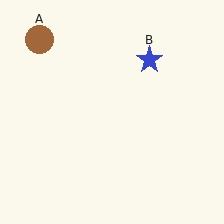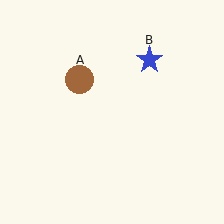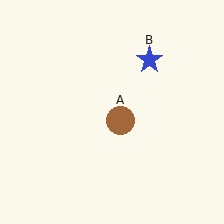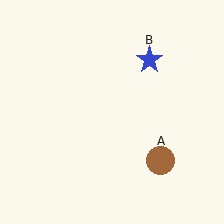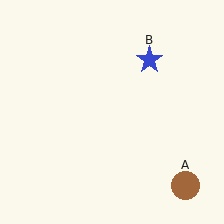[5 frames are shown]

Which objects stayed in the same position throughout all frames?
Blue star (object B) remained stationary.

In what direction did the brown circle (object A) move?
The brown circle (object A) moved down and to the right.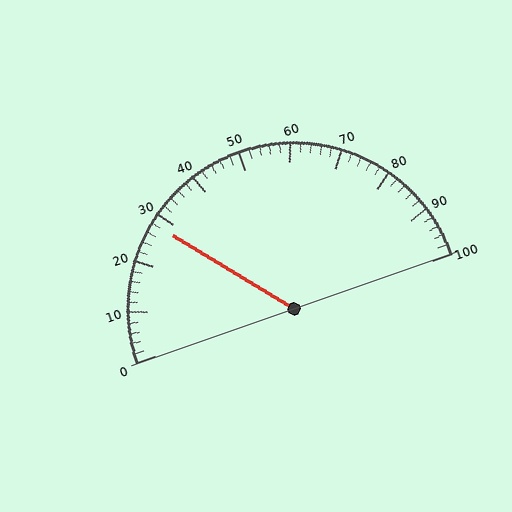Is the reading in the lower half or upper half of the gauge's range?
The reading is in the lower half of the range (0 to 100).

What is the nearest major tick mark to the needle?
The nearest major tick mark is 30.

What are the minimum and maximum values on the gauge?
The gauge ranges from 0 to 100.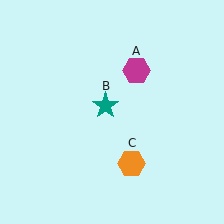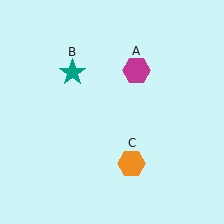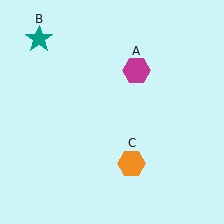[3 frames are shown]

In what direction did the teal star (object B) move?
The teal star (object B) moved up and to the left.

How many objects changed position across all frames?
1 object changed position: teal star (object B).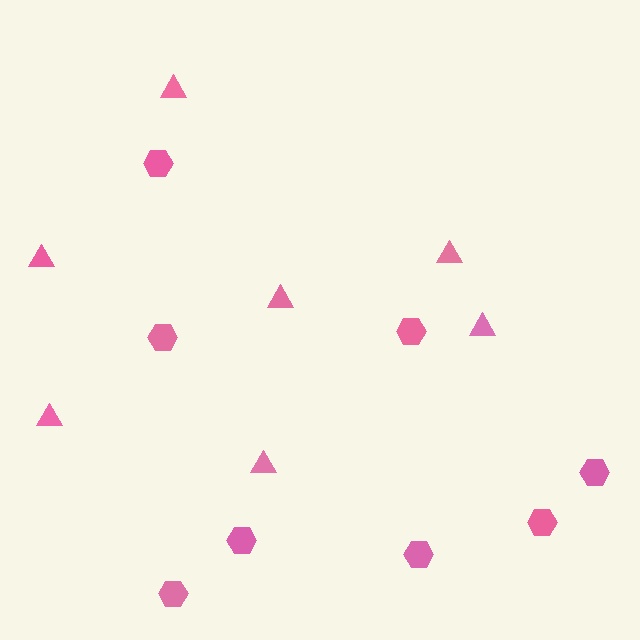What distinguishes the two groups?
There are 2 groups: one group of hexagons (8) and one group of triangles (7).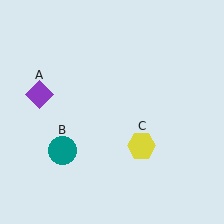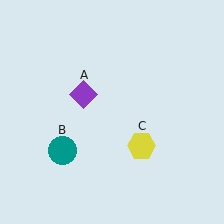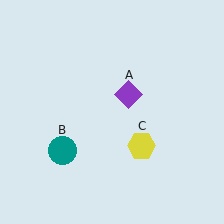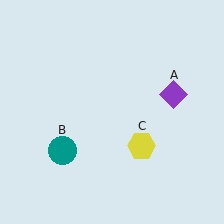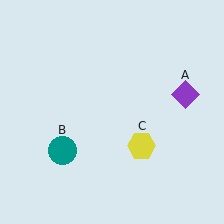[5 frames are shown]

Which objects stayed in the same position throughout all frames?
Teal circle (object B) and yellow hexagon (object C) remained stationary.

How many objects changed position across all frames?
1 object changed position: purple diamond (object A).